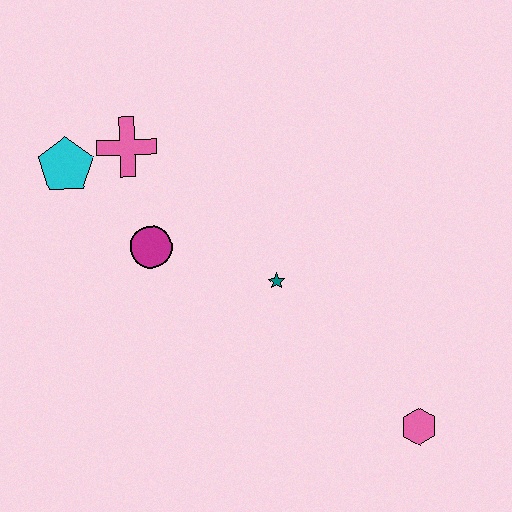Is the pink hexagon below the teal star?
Yes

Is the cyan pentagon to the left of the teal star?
Yes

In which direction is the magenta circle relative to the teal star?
The magenta circle is to the left of the teal star.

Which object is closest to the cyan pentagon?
The pink cross is closest to the cyan pentagon.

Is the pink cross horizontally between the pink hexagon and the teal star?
No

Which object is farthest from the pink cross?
The pink hexagon is farthest from the pink cross.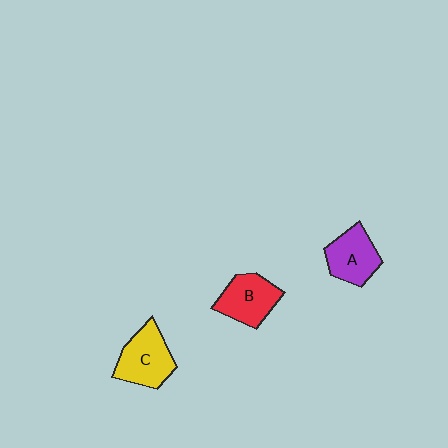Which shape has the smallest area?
Shape A (purple).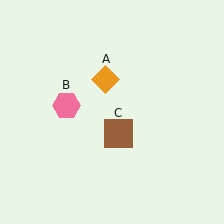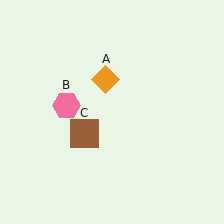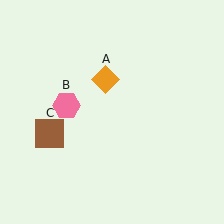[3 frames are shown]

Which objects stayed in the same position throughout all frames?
Orange diamond (object A) and pink hexagon (object B) remained stationary.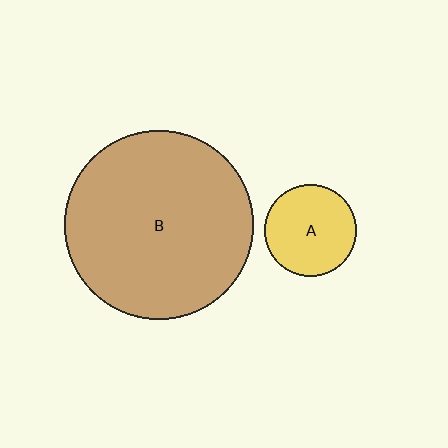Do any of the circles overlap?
No, none of the circles overlap.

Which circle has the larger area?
Circle B (brown).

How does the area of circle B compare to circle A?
Approximately 4.2 times.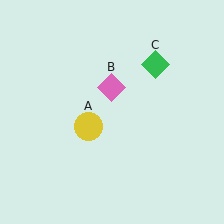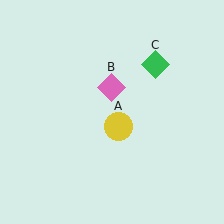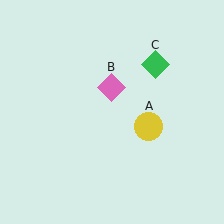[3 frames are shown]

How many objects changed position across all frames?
1 object changed position: yellow circle (object A).